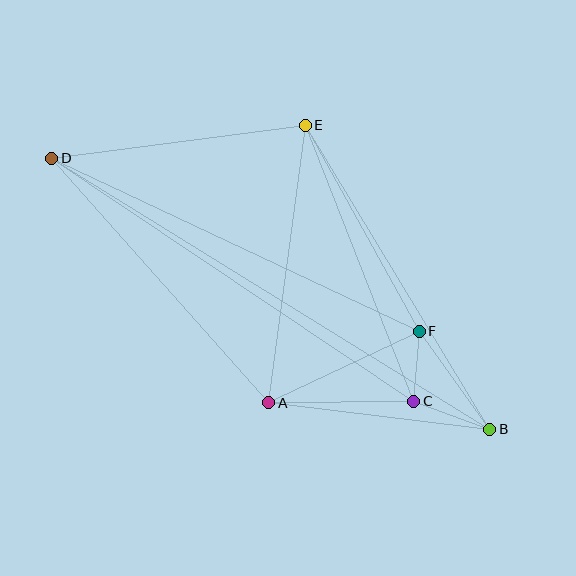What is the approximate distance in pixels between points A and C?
The distance between A and C is approximately 145 pixels.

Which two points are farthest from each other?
Points B and D are farthest from each other.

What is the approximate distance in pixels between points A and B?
The distance between A and B is approximately 223 pixels.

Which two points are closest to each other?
Points C and F are closest to each other.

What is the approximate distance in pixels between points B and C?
The distance between B and C is approximately 81 pixels.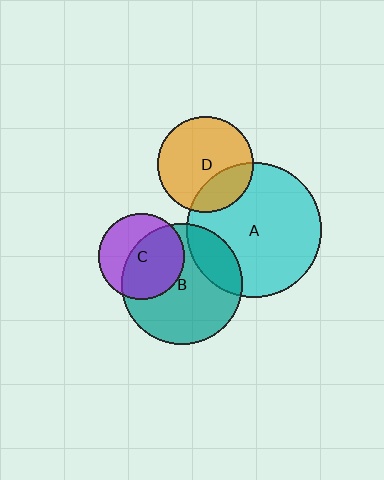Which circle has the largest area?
Circle A (cyan).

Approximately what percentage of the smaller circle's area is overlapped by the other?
Approximately 20%.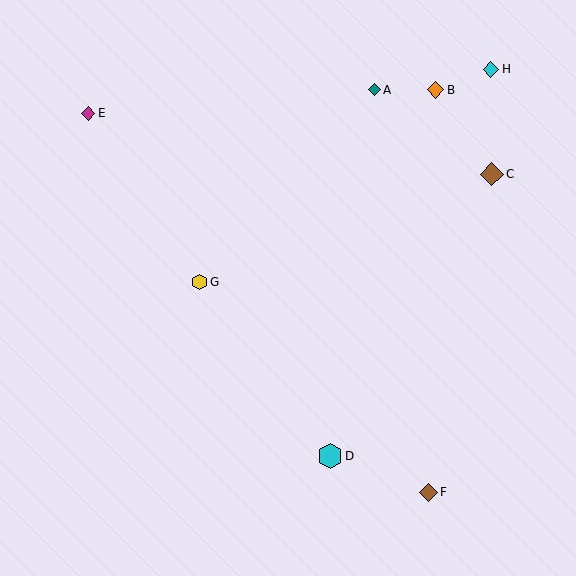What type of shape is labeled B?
Shape B is an orange diamond.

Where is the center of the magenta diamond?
The center of the magenta diamond is at (88, 113).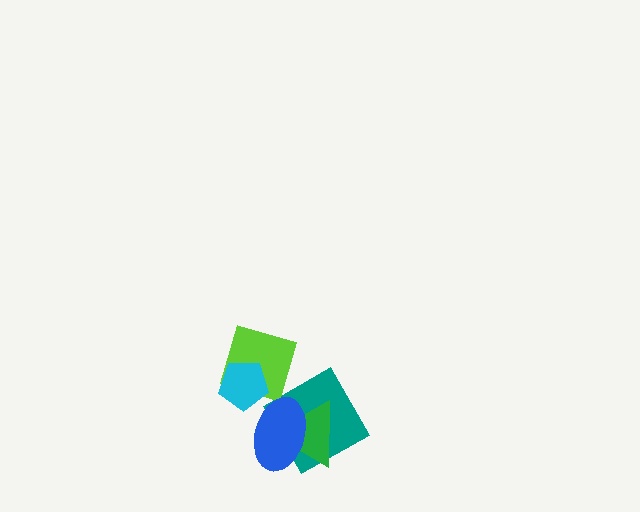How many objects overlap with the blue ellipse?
2 objects overlap with the blue ellipse.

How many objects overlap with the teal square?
2 objects overlap with the teal square.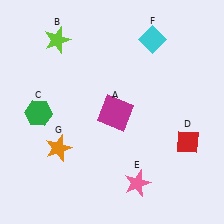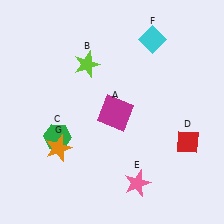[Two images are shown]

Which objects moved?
The objects that moved are: the lime star (B), the green hexagon (C).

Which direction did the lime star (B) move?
The lime star (B) moved right.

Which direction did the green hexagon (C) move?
The green hexagon (C) moved down.